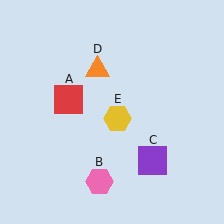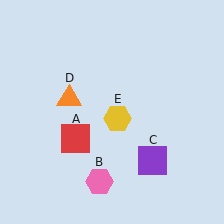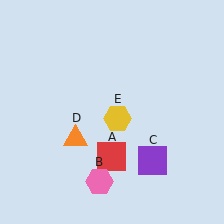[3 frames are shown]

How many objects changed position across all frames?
2 objects changed position: red square (object A), orange triangle (object D).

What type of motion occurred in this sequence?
The red square (object A), orange triangle (object D) rotated counterclockwise around the center of the scene.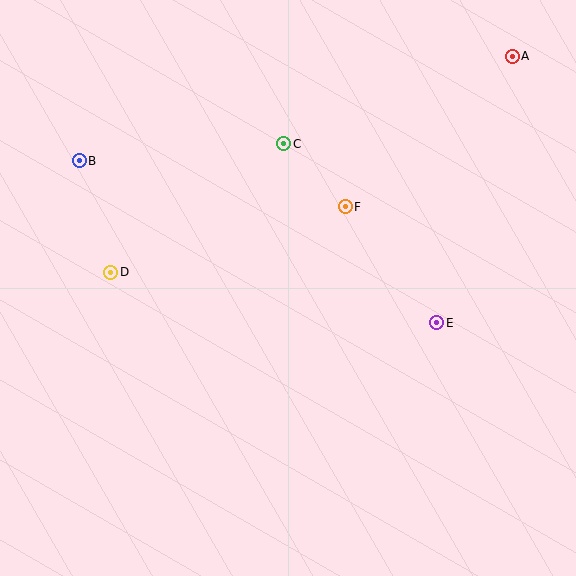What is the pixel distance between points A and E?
The distance between A and E is 277 pixels.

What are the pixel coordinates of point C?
Point C is at (284, 144).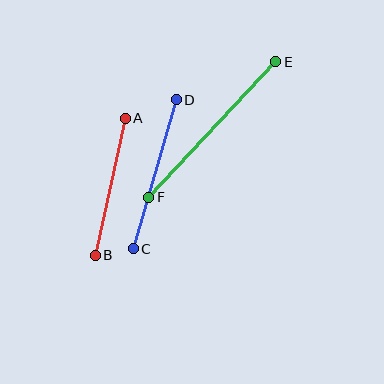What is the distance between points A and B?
The distance is approximately 140 pixels.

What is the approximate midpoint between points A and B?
The midpoint is at approximately (110, 187) pixels.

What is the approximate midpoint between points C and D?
The midpoint is at approximately (155, 174) pixels.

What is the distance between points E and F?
The distance is approximately 186 pixels.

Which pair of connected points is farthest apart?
Points E and F are farthest apart.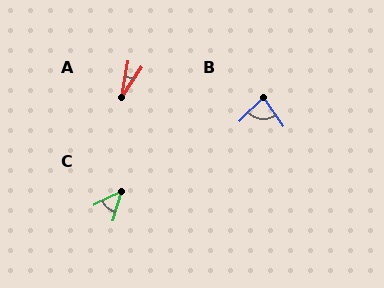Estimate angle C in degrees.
Approximately 48 degrees.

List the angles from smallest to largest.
A (23°), C (48°), B (80°).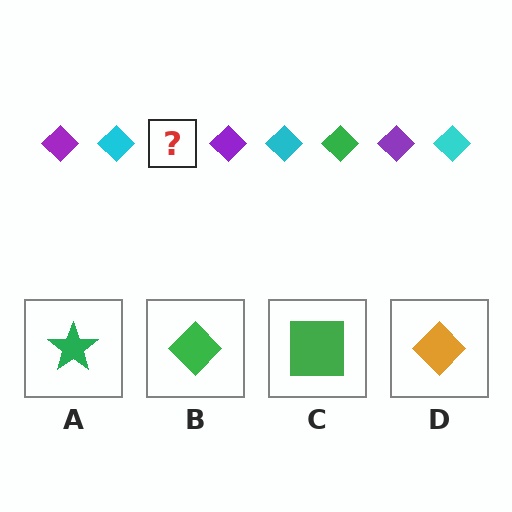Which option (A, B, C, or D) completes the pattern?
B.